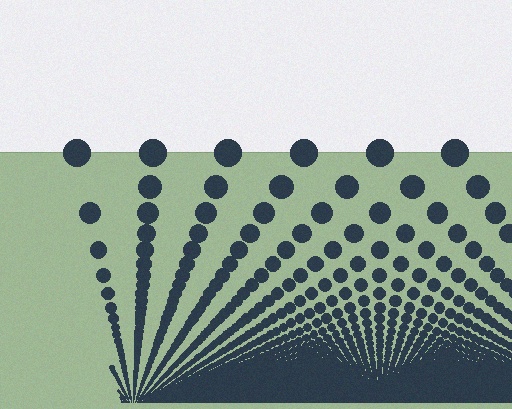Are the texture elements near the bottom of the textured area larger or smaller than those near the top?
Smaller. The gradient is inverted — elements near the bottom are smaller and denser.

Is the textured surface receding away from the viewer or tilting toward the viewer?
The surface appears to tilt toward the viewer. Texture elements get larger and sparser toward the top.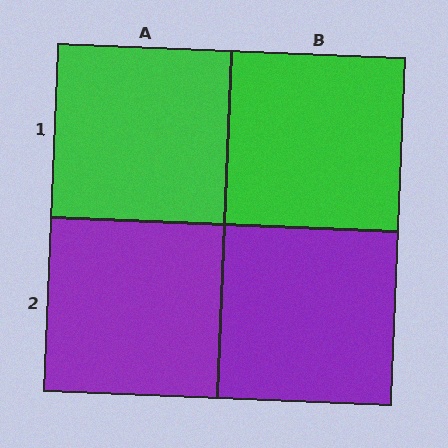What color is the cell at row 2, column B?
Purple.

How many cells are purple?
2 cells are purple.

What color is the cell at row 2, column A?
Purple.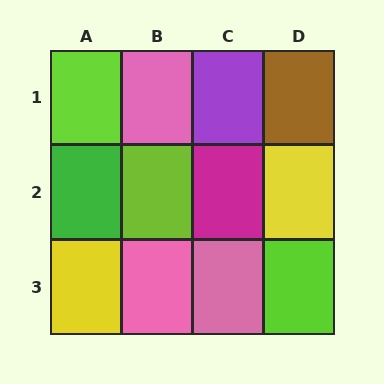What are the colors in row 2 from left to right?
Green, lime, magenta, yellow.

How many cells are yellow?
2 cells are yellow.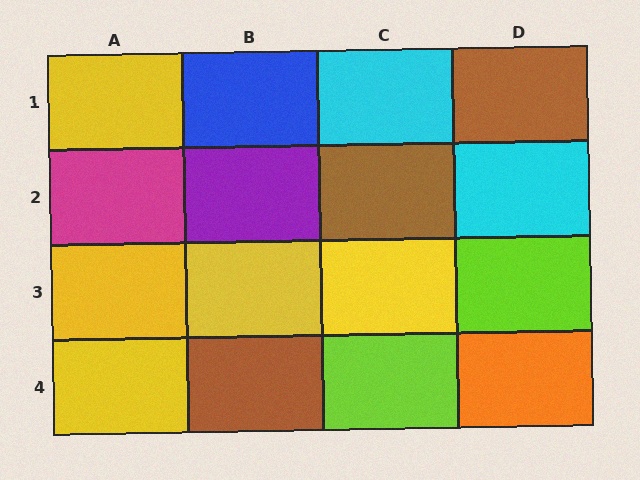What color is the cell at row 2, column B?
Purple.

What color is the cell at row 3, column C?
Yellow.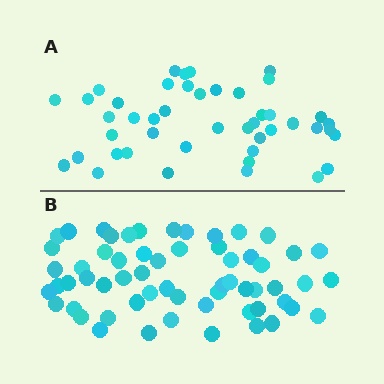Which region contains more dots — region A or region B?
Region B (the bottom region) has more dots.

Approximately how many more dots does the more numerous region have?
Region B has approximately 15 more dots than region A.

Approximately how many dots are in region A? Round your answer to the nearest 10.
About 40 dots. (The exact count is 45, which rounds to 40.)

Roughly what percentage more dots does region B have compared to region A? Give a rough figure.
About 35% more.